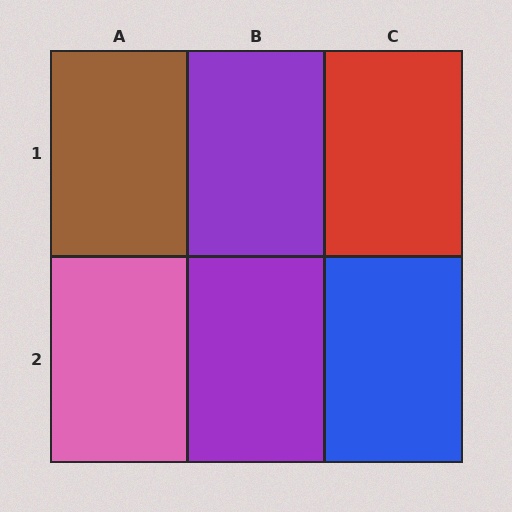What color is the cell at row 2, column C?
Blue.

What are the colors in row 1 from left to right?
Brown, purple, red.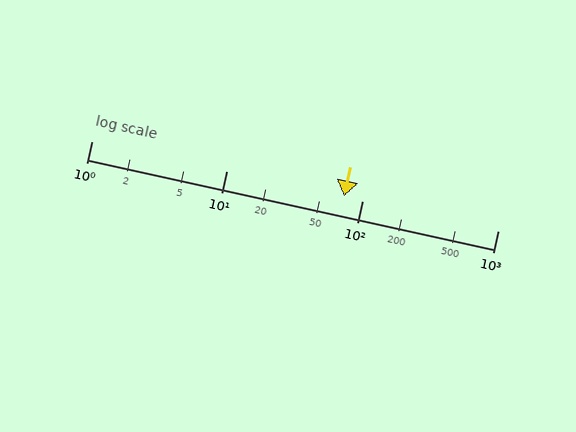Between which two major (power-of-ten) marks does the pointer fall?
The pointer is between 10 and 100.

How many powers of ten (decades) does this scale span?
The scale spans 3 decades, from 1 to 1000.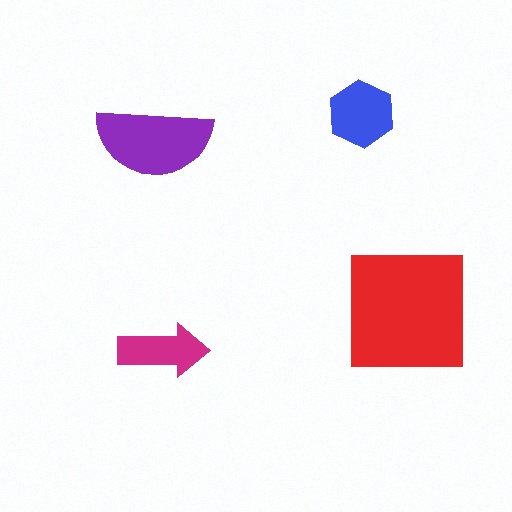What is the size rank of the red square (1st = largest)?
1st.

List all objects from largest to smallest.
The red square, the purple semicircle, the blue hexagon, the magenta arrow.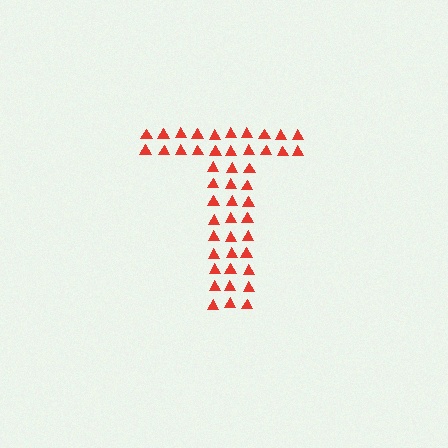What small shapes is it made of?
It is made of small triangles.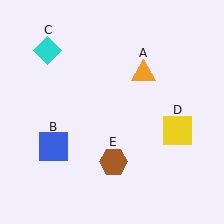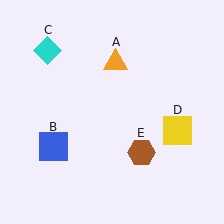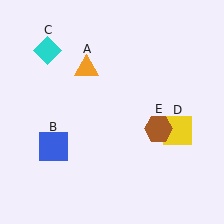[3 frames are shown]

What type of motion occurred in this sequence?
The orange triangle (object A), brown hexagon (object E) rotated counterclockwise around the center of the scene.